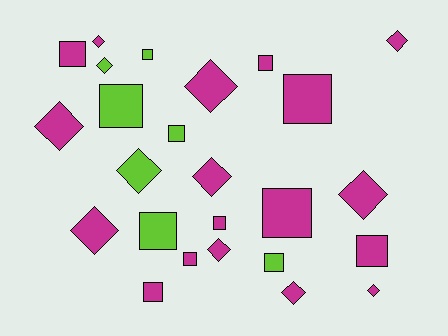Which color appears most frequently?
Magenta, with 18 objects.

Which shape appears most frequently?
Square, with 13 objects.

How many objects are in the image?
There are 25 objects.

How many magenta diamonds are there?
There are 10 magenta diamonds.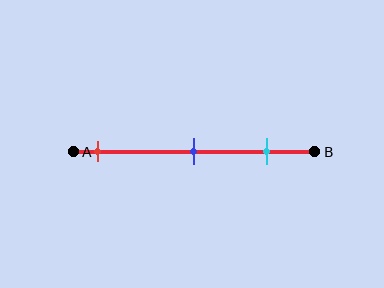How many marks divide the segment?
There are 3 marks dividing the segment.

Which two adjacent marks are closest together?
The blue and cyan marks are the closest adjacent pair.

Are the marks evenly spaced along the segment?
Yes, the marks are approximately evenly spaced.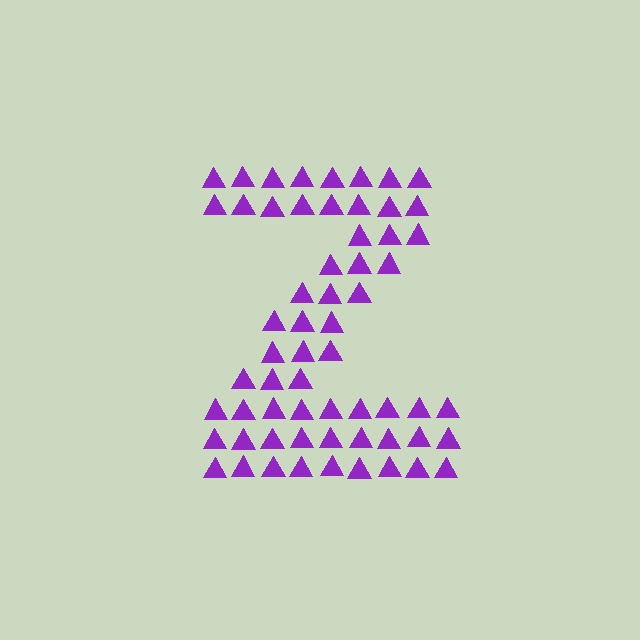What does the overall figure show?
The overall figure shows the letter Z.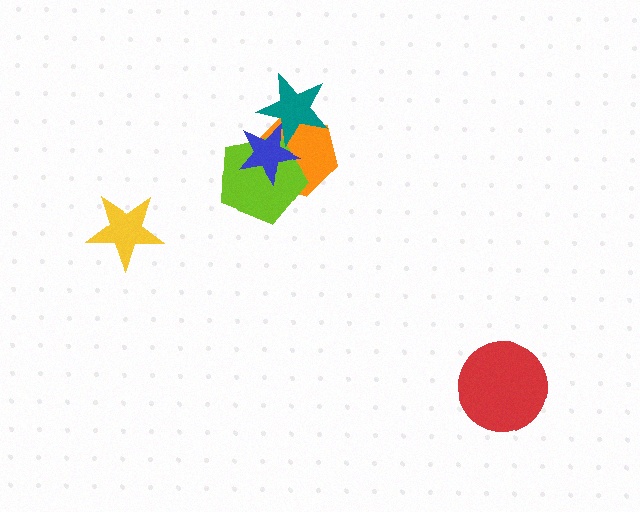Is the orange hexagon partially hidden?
Yes, it is partially covered by another shape.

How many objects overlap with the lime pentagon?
3 objects overlap with the lime pentagon.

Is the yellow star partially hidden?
No, no other shape covers it.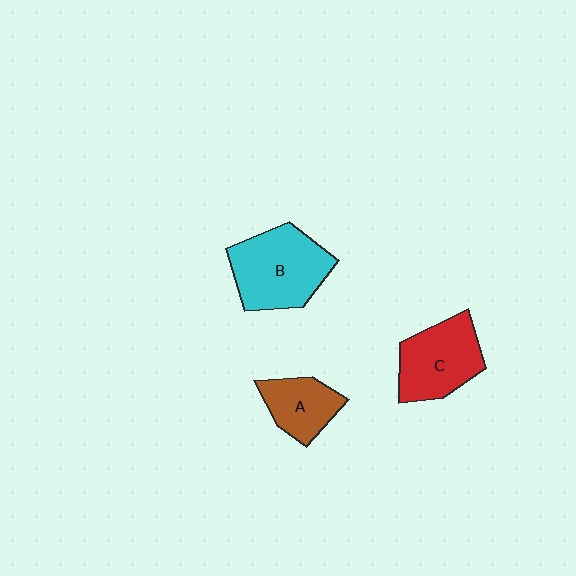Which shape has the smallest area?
Shape A (brown).